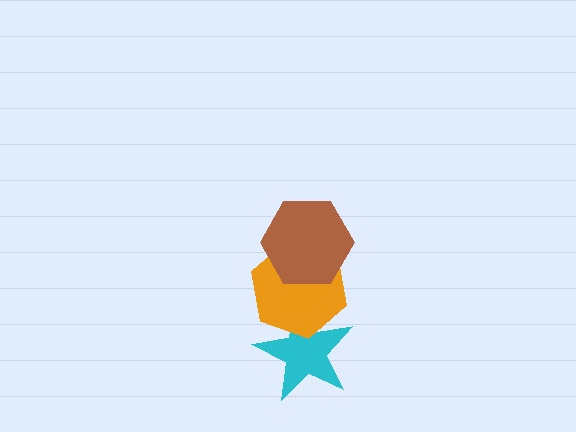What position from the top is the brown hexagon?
The brown hexagon is 1st from the top.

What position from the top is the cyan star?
The cyan star is 3rd from the top.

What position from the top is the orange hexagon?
The orange hexagon is 2nd from the top.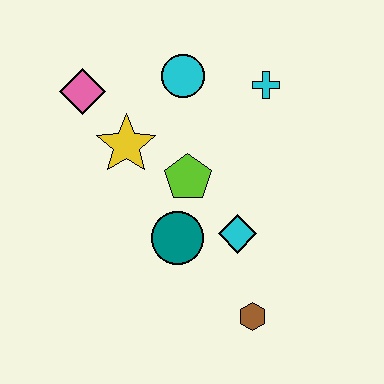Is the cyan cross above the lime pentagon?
Yes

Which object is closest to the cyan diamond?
The teal circle is closest to the cyan diamond.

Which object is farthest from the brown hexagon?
The pink diamond is farthest from the brown hexagon.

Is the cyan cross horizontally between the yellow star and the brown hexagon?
No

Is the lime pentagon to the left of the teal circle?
No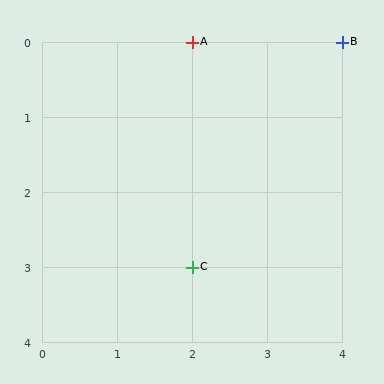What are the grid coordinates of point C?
Point C is at grid coordinates (2, 3).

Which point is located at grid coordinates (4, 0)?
Point B is at (4, 0).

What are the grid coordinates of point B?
Point B is at grid coordinates (4, 0).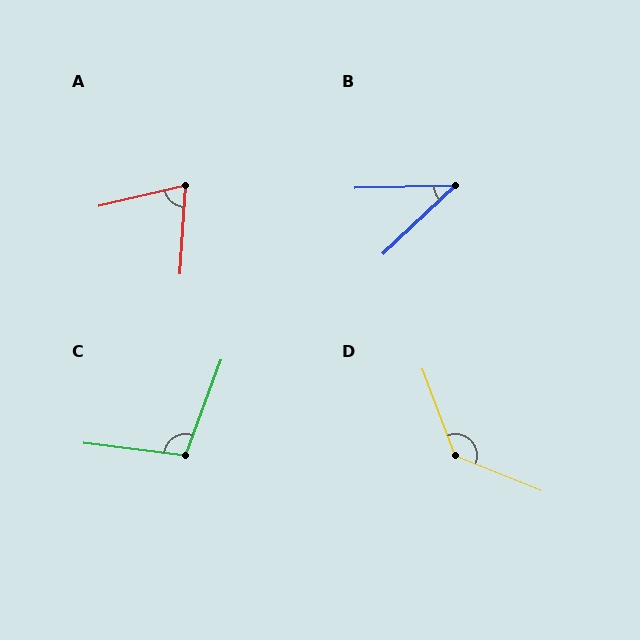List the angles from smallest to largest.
B (42°), A (73°), C (103°), D (133°).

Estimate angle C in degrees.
Approximately 103 degrees.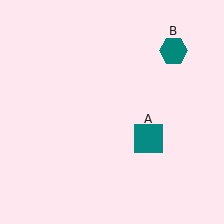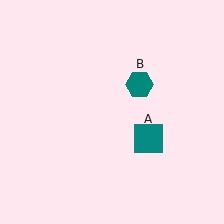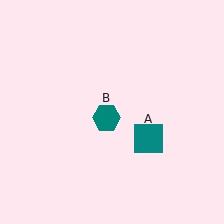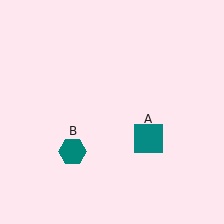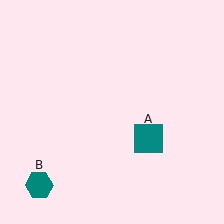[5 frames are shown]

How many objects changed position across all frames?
1 object changed position: teal hexagon (object B).